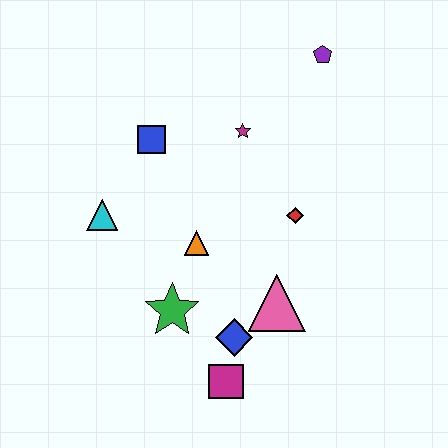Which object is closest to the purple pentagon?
The magenta star is closest to the purple pentagon.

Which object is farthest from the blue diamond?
The purple pentagon is farthest from the blue diamond.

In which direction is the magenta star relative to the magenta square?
The magenta star is above the magenta square.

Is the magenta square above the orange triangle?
No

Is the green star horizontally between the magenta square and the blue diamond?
No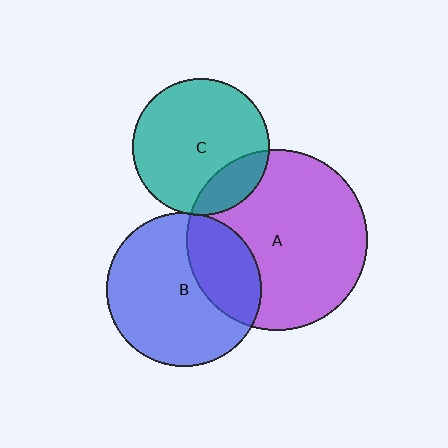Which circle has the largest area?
Circle A (purple).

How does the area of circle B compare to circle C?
Approximately 1.3 times.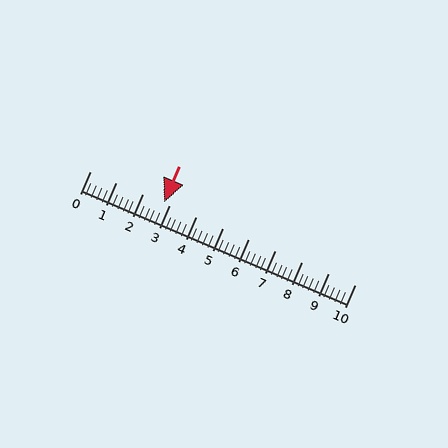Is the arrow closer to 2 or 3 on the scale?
The arrow is closer to 3.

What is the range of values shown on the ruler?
The ruler shows values from 0 to 10.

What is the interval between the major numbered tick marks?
The major tick marks are spaced 1 units apart.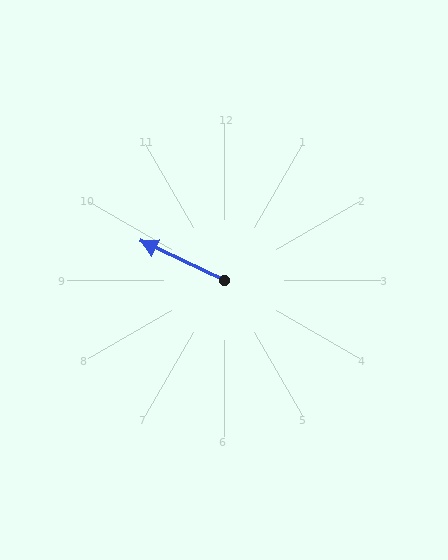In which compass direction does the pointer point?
Northwest.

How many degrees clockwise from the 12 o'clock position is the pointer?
Approximately 295 degrees.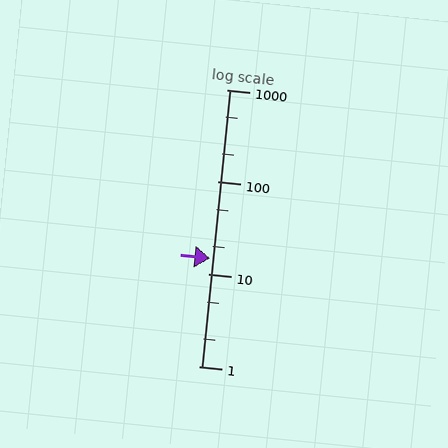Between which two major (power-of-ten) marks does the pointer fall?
The pointer is between 10 and 100.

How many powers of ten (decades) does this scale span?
The scale spans 3 decades, from 1 to 1000.